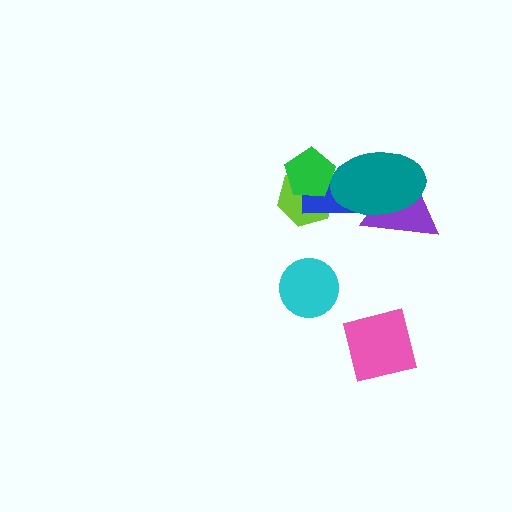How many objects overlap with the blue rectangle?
3 objects overlap with the blue rectangle.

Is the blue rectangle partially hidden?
Yes, it is partially covered by another shape.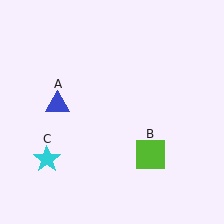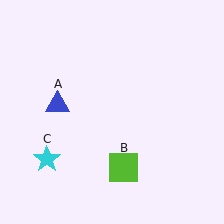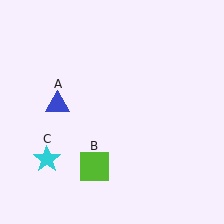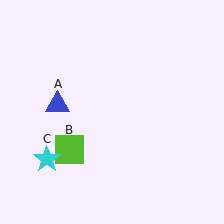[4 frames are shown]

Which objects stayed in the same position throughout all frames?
Blue triangle (object A) and cyan star (object C) remained stationary.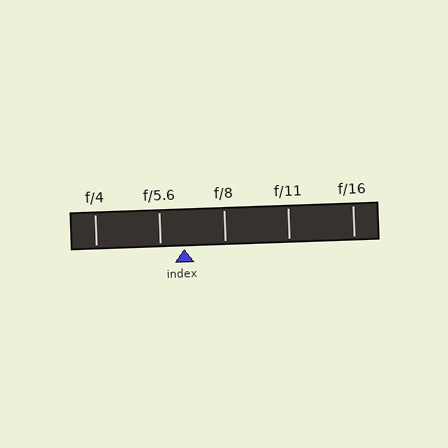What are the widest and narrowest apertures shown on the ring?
The widest aperture shown is f/4 and the narrowest is f/16.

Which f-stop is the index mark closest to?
The index mark is closest to f/5.6.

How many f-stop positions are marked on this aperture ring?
There are 5 f-stop positions marked.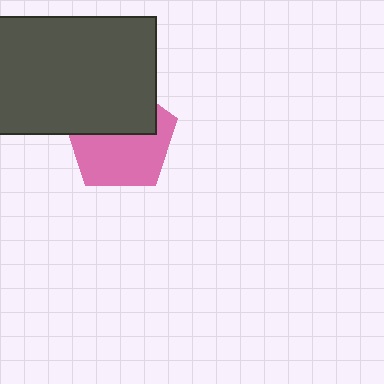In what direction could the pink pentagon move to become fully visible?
The pink pentagon could move down. That would shift it out from behind the dark gray rectangle entirely.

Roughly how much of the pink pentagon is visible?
About half of it is visible (roughly 56%).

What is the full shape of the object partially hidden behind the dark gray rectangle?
The partially hidden object is a pink pentagon.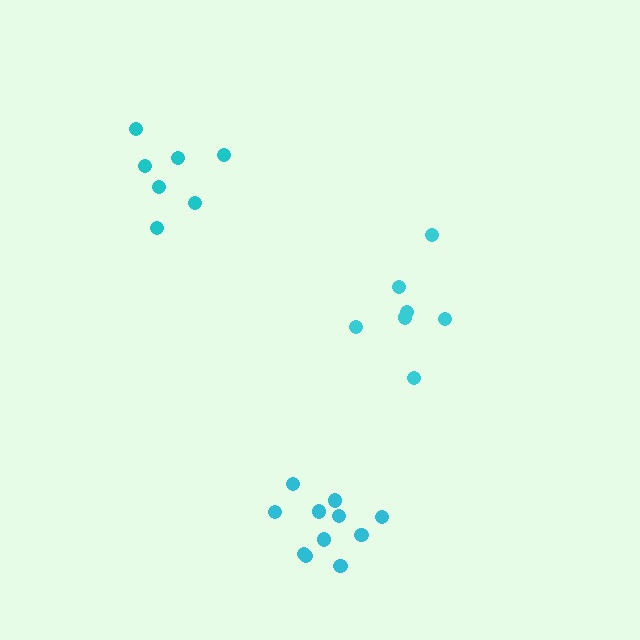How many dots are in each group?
Group 1: 11 dots, Group 2: 7 dots, Group 3: 7 dots (25 total).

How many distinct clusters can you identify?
There are 3 distinct clusters.